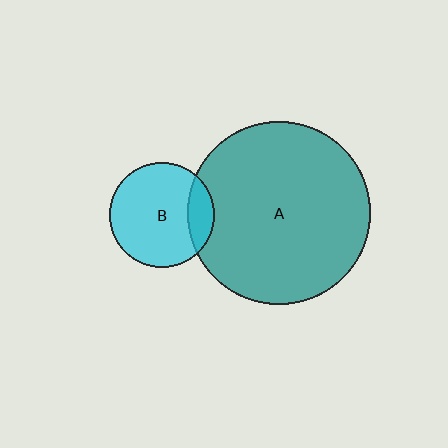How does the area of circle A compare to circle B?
Approximately 3.0 times.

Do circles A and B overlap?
Yes.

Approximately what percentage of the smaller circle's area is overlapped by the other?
Approximately 15%.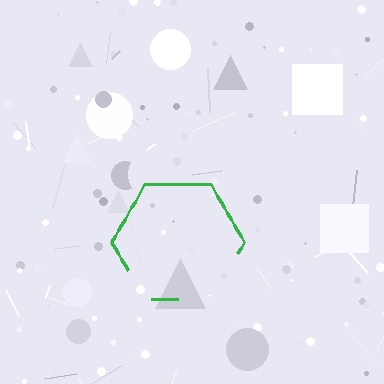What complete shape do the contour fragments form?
The contour fragments form a hexagon.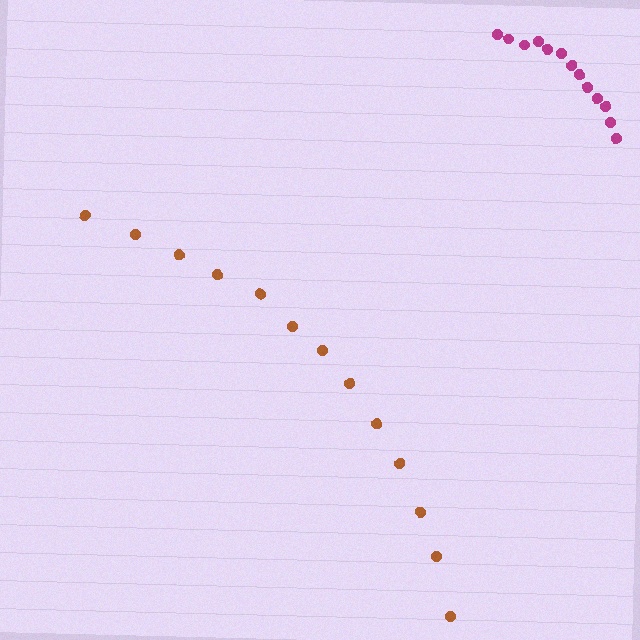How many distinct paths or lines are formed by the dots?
There are 2 distinct paths.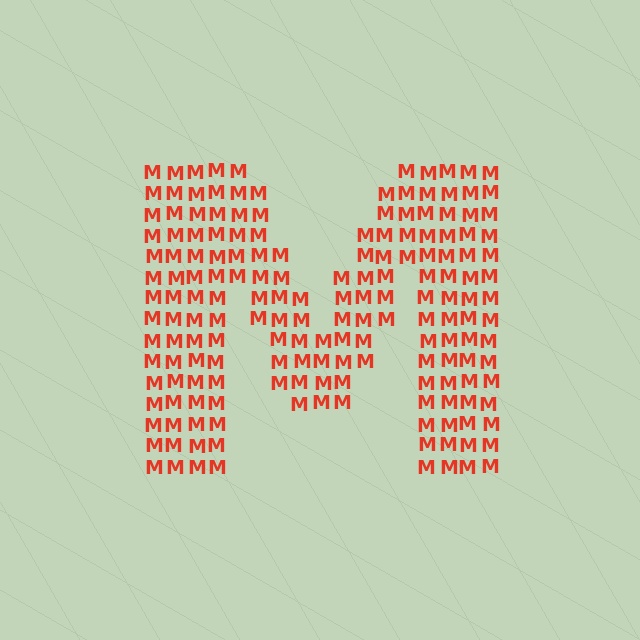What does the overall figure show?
The overall figure shows the letter M.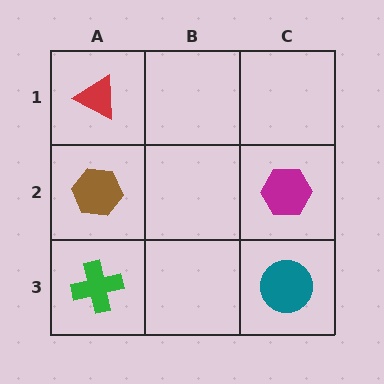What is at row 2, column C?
A magenta hexagon.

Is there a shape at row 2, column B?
No, that cell is empty.